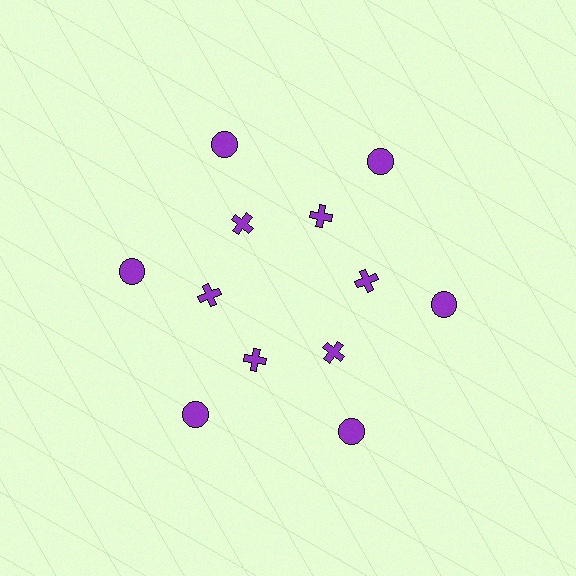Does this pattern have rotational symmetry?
Yes, this pattern has 6-fold rotational symmetry. It looks the same after rotating 60 degrees around the center.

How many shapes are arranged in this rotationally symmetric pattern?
There are 12 shapes, arranged in 6 groups of 2.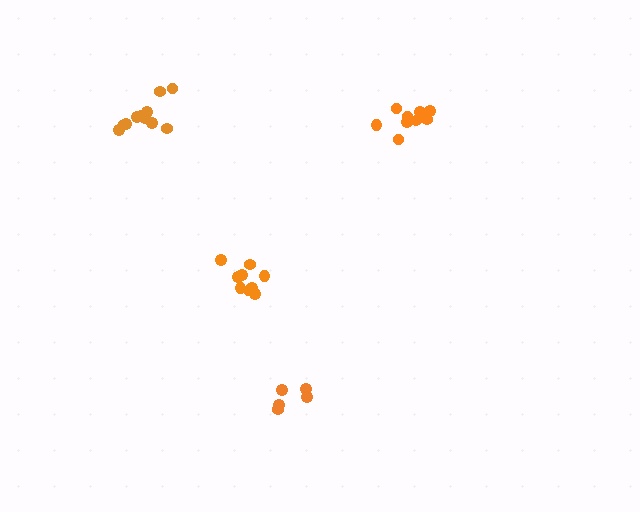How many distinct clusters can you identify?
There are 4 distinct clusters.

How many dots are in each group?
Group 1: 9 dots, Group 2: 9 dots, Group 3: 5 dots, Group 4: 11 dots (34 total).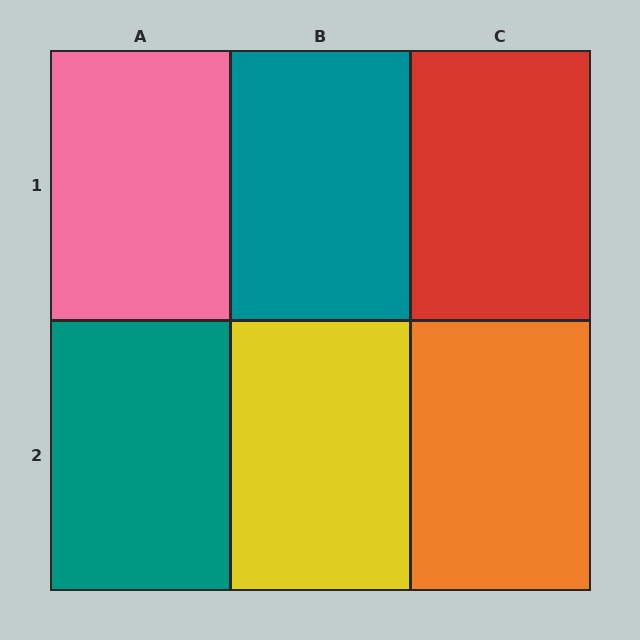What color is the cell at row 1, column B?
Teal.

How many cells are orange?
1 cell is orange.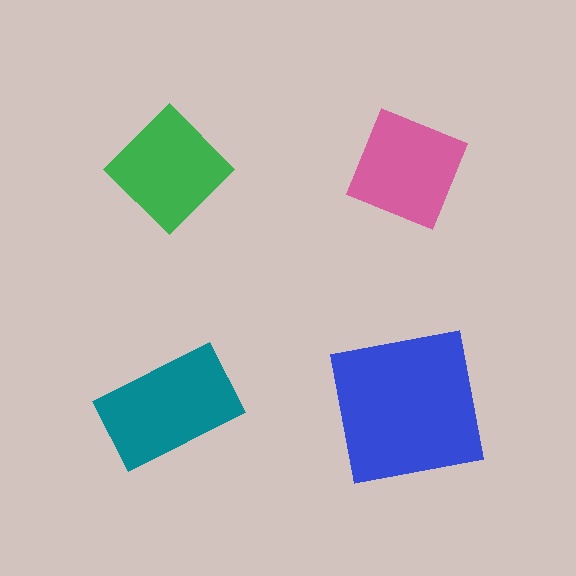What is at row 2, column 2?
A blue square.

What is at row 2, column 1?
A teal rectangle.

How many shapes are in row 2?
2 shapes.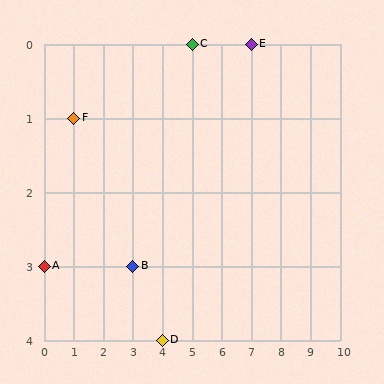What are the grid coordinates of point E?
Point E is at grid coordinates (7, 0).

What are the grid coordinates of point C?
Point C is at grid coordinates (5, 0).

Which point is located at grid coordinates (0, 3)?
Point A is at (0, 3).